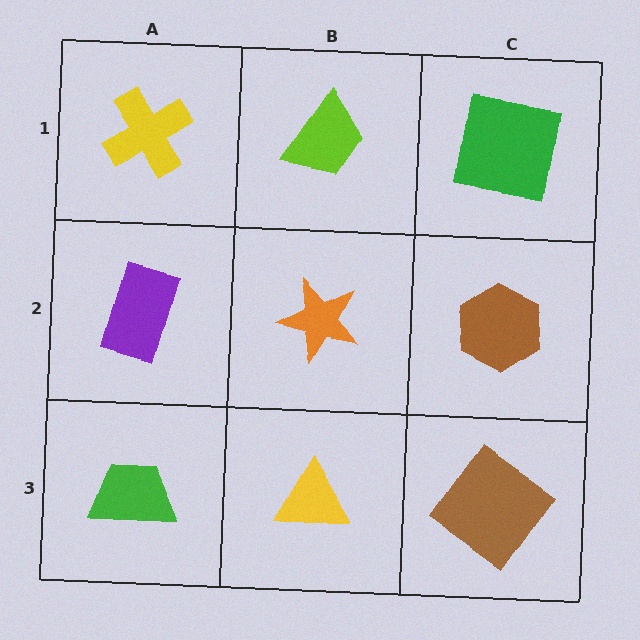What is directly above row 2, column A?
A yellow cross.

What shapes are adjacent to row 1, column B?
An orange star (row 2, column B), a yellow cross (row 1, column A), a green square (row 1, column C).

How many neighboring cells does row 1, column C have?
2.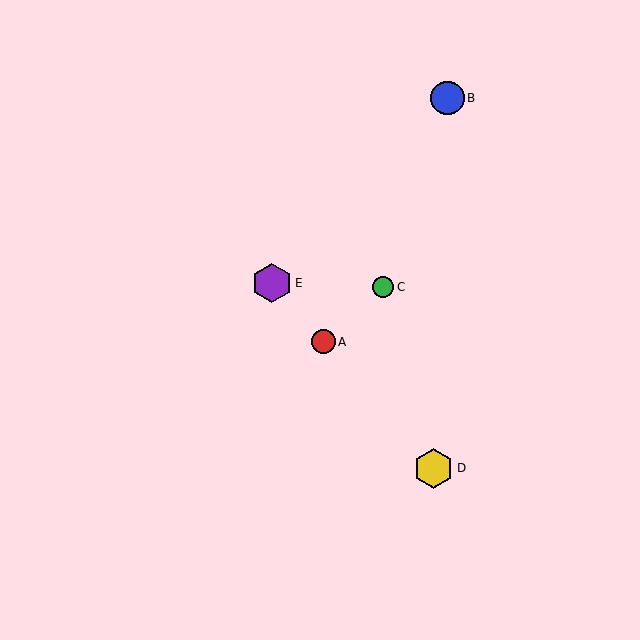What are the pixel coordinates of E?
Object E is at (272, 283).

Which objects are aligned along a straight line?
Objects A, D, E are aligned along a straight line.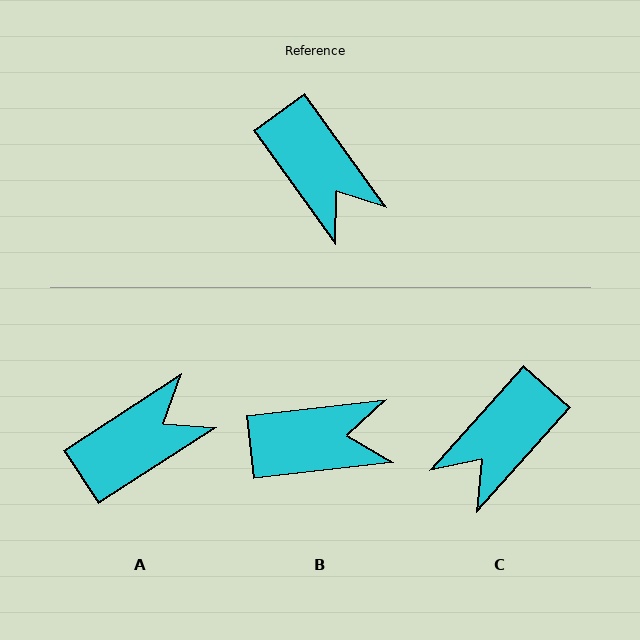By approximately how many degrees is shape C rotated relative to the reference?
Approximately 78 degrees clockwise.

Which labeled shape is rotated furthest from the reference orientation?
A, about 87 degrees away.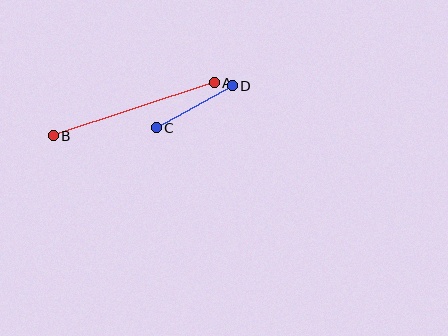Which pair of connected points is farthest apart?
Points A and B are farthest apart.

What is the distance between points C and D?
The distance is approximately 87 pixels.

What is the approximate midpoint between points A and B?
The midpoint is at approximately (134, 109) pixels.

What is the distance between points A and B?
The distance is approximately 170 pixels.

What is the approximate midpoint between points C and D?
The midpoint is at approximately (194, 107) pixels.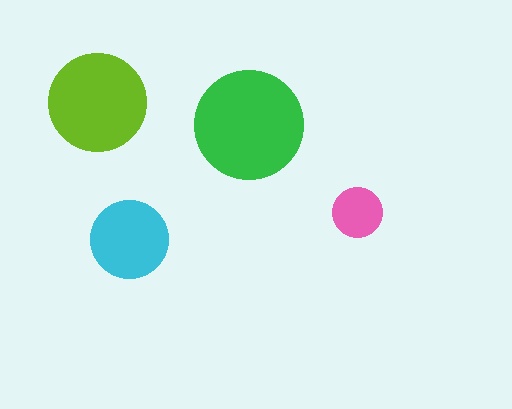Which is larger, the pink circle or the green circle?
The green one.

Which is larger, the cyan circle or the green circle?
The green one.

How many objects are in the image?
There are 4 objects in the image.